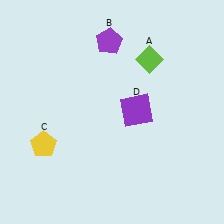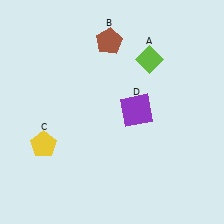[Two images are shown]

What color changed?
The pentagon (B) changed from purple in Image 1 to brown in Image 2.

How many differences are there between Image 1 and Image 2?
There is 1 difference between the two images.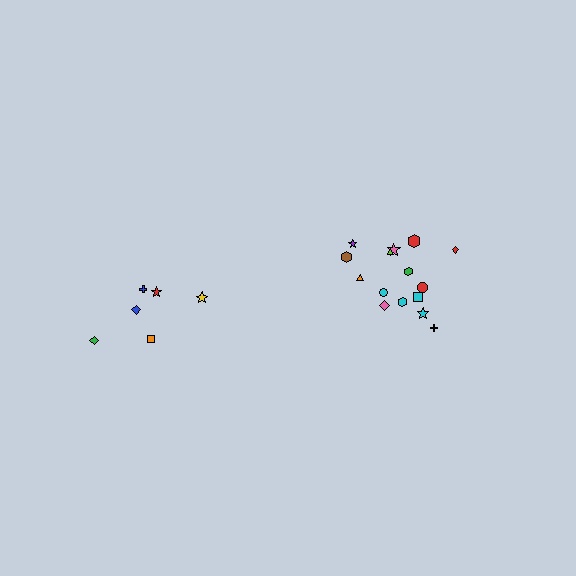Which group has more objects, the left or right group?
The right group.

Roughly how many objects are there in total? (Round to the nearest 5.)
Roughly 20 objects in total.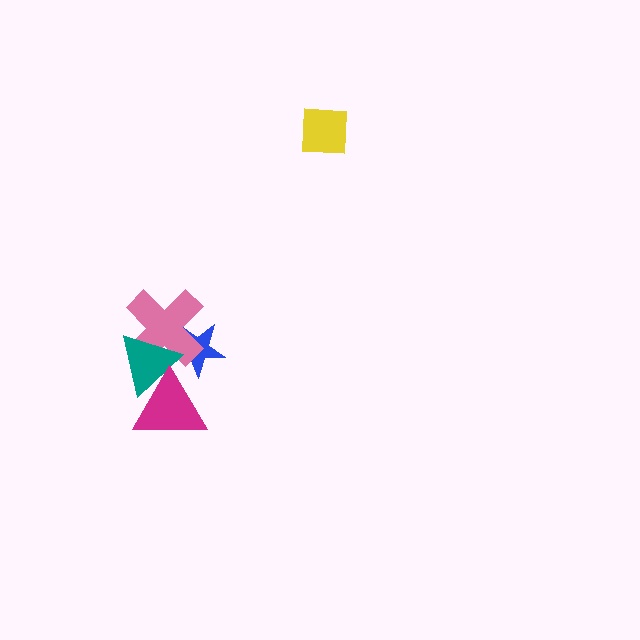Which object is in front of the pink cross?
The teal triangle is in front of the pink cross.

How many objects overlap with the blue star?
2 objects overlap with the blue star.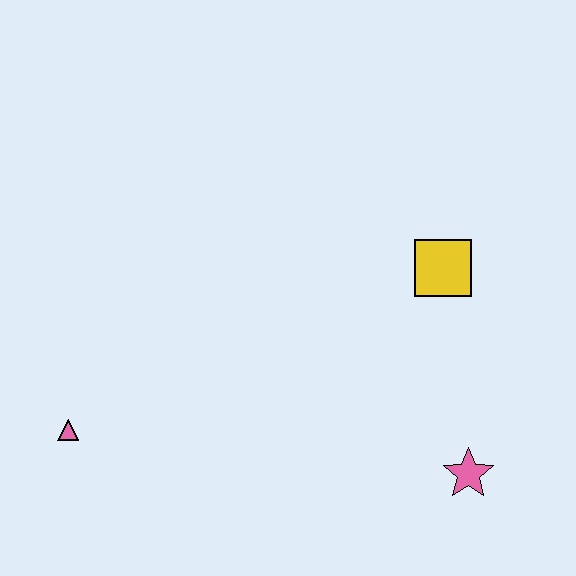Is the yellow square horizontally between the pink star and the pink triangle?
Yes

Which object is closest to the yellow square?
The pink star is closest to the yellow square.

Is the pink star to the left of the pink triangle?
No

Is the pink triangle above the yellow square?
No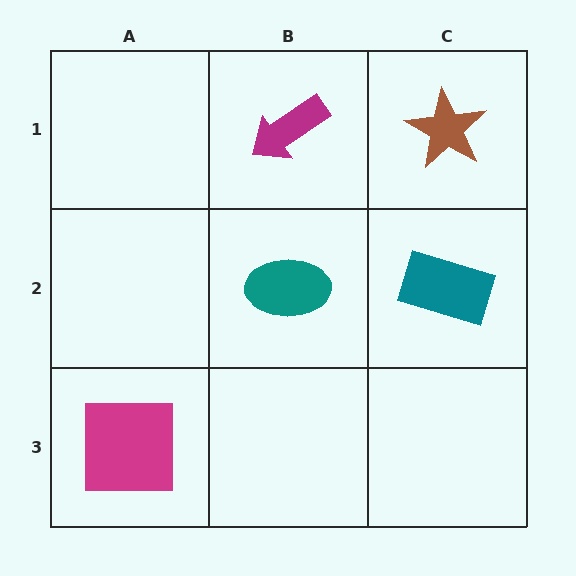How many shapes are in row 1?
2 shapes.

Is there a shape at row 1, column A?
No, that cell is empty.